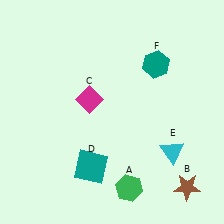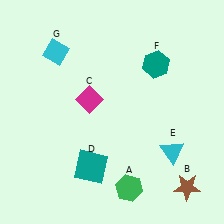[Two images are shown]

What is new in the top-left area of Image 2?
A cyan diamond (G) was added in the top-left area of Image 2.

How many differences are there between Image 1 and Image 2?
There is 1 difference between the two images.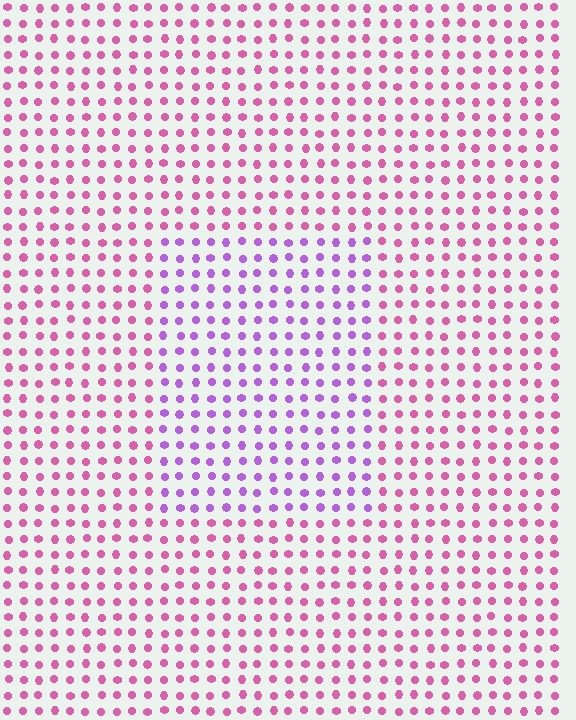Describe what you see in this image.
The image is filled with small pink elements in a uniform arrangement. A rectangle-shaped region is visible where the elements are tinted to a slightly different hue, forming a subtle color boundary.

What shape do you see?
I see a rectangle.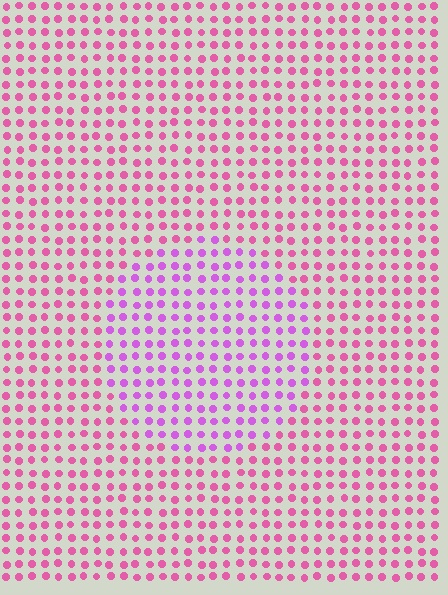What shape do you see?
I see a circle.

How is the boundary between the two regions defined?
The boundary is defined purely by a slight shift in hue (about 34 degrees). Spacing, size, and orientation are identical on both sides.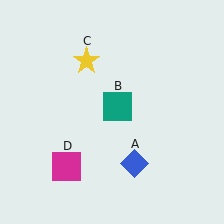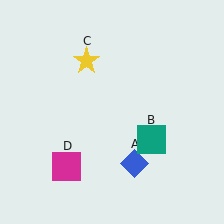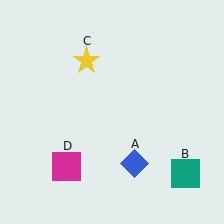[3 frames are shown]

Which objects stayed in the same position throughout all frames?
Blue diamond (object A) and yellow star (object C) and magenta square (object D) remained stationary.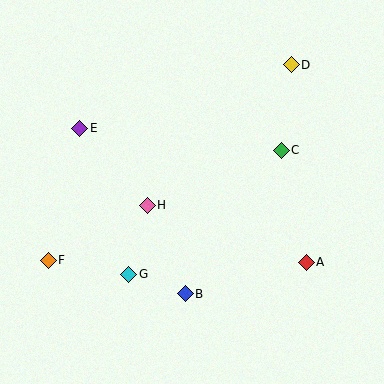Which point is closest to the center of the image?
Point H at (147, 205) is closest to the center.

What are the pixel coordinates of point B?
Point B is at (185, 294).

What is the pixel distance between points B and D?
The distance between B and D is 253 pixels.